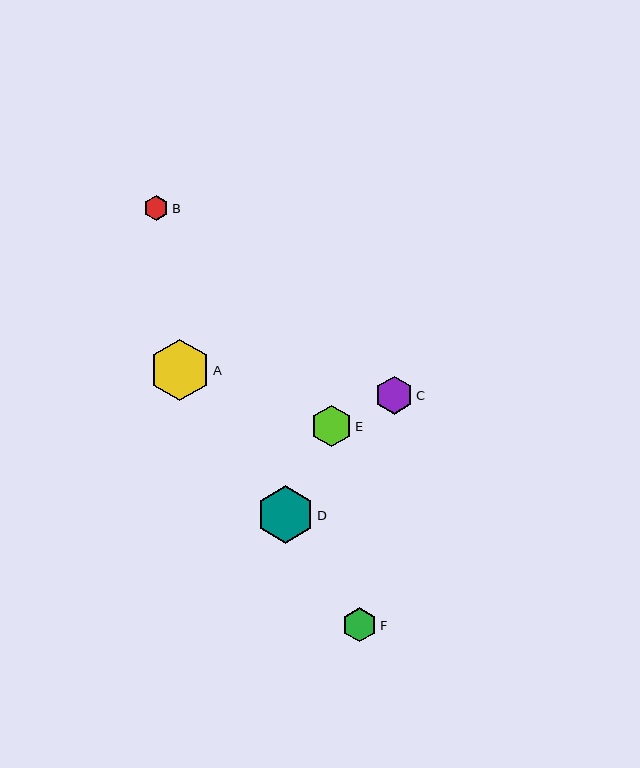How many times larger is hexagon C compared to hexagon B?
Hexagon C is approximately 1.5 times the size of hexagon B.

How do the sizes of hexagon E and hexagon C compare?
Hexagon E and hexagon C are approximately the same size.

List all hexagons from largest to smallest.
From largest to smallest: A, D, E, C, F, B.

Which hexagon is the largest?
Hexagon A is the largest with a size of approximately 61 pixels.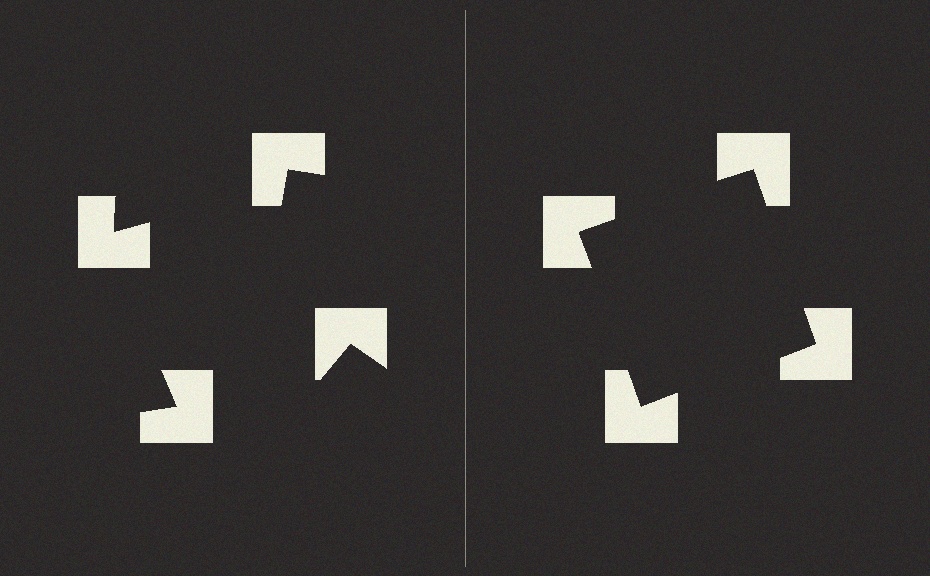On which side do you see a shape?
An illusory square appears on the right side. On the left side the wedge cuts are rotated, so no coherent shape forms.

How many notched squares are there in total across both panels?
8 — 4 on each side.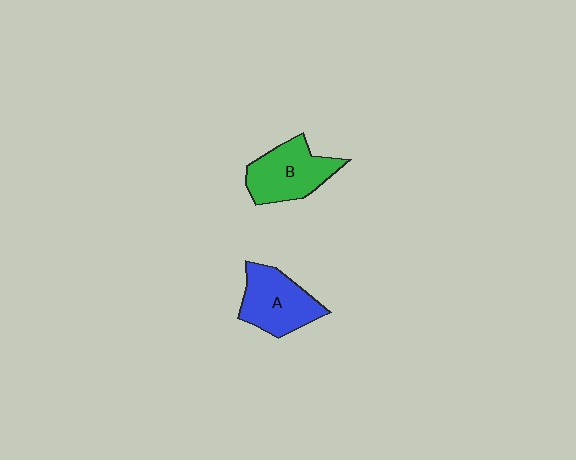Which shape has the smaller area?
Shape A (blue).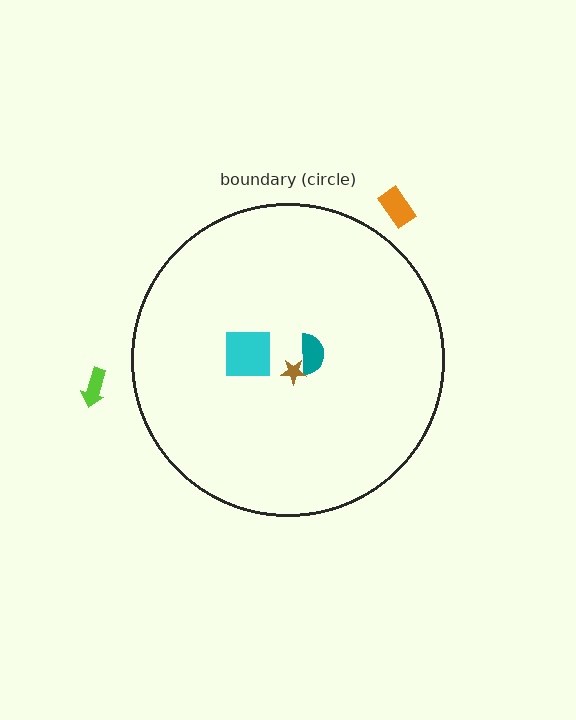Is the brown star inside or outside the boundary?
Inside.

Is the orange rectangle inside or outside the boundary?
Outside.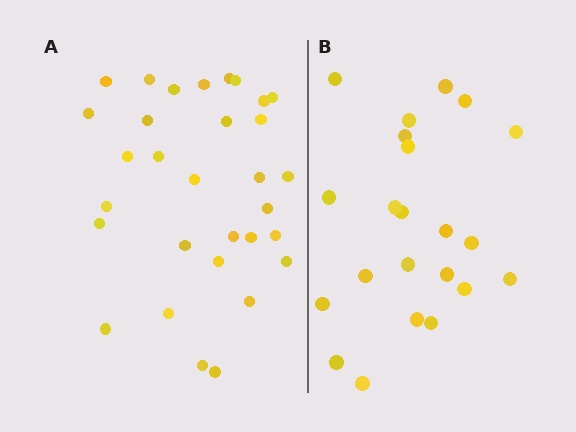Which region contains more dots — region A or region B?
Region A (the left region) has more dots.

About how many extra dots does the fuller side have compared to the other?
Region A has roughly 8 or so more dots than region B.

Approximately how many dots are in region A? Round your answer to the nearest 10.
About 30 dots. (The exact count is 31, which rounds to 30.)